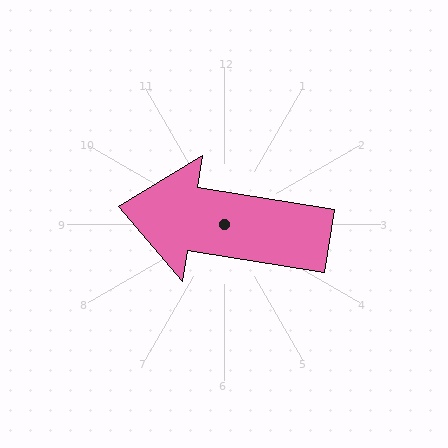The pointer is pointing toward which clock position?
Roughly 9 o'clock.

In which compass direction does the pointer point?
West.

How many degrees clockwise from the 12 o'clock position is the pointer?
Approximately 279 degrees.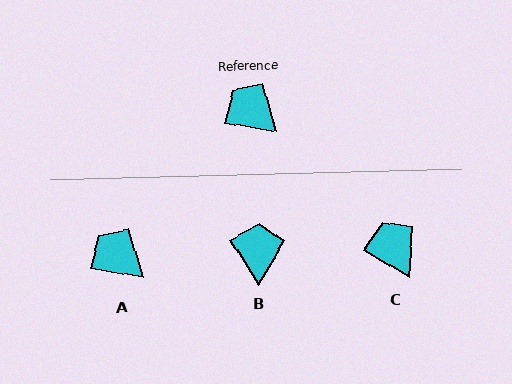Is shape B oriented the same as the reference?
No, it is off by about 47 degrees.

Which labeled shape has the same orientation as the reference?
A.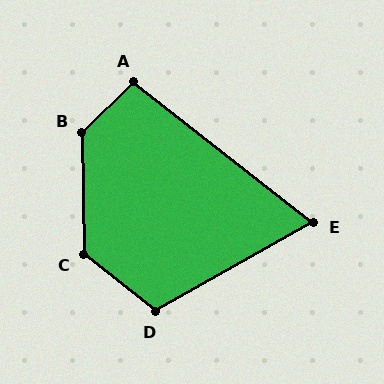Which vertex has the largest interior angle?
B, at approximately 134 degrees.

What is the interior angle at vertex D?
Approximately 112 degrees (obtuse).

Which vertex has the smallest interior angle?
E, at approximately 68 degrees.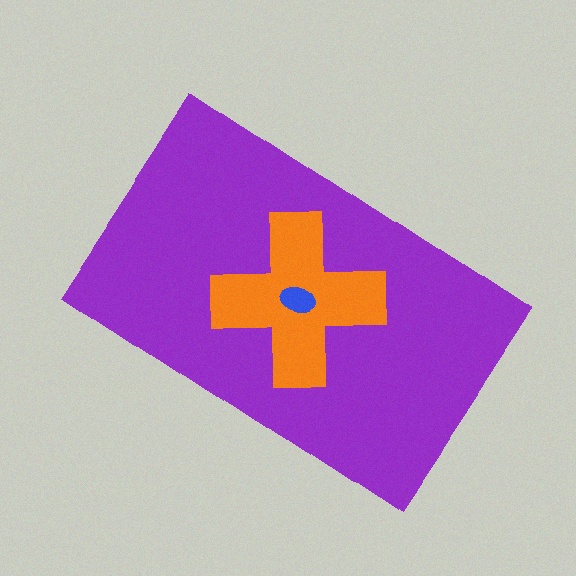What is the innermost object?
The blue ellipse.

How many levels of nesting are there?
3.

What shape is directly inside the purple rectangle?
The orange cross.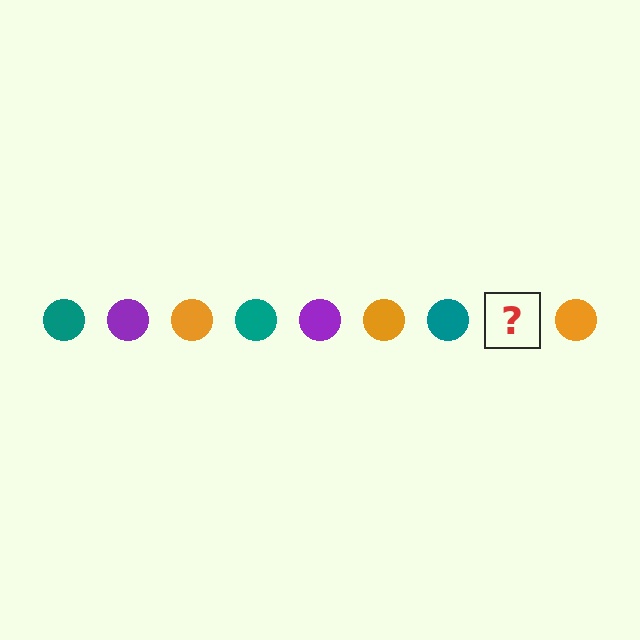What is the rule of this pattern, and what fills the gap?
The rule is that the pattern cycles through teal, purple, orange circles. The gap should be filled with a purple circle.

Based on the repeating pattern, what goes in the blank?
The blank should be a purple circle.